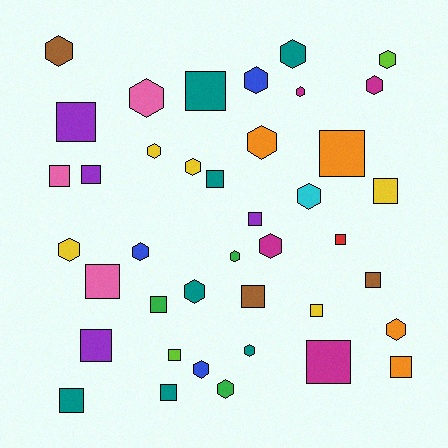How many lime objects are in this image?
There are 2 lime objects.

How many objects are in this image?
There are 40 objects.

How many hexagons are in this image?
There are 20 hexagons.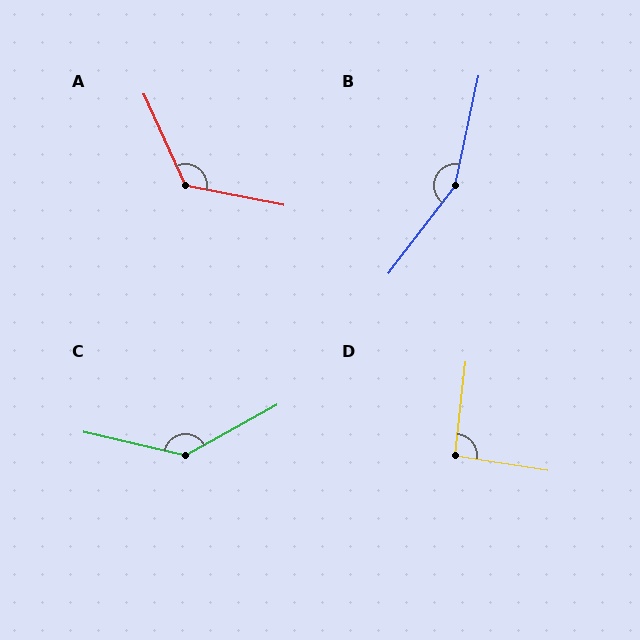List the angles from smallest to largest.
D (92°), A (126°), C (138°), B (155°).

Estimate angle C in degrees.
Approximately 138 degrees.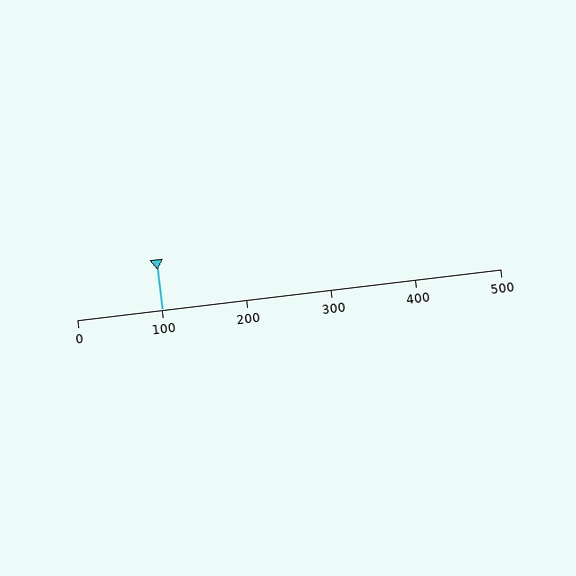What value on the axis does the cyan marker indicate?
The marker indicates approximately 100.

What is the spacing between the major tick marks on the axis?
The major ticks are spaced 100 apart.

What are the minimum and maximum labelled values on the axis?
The axis runs from 0 to 500.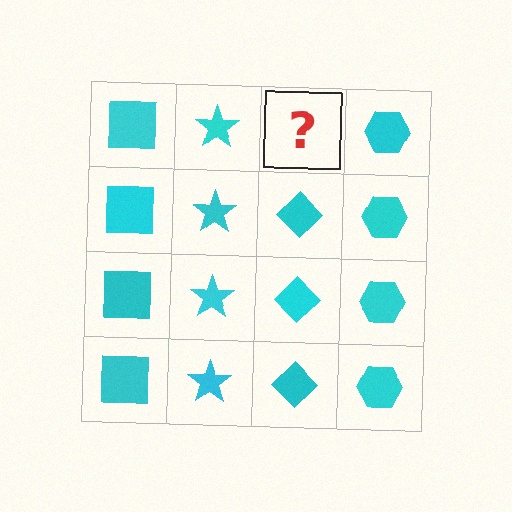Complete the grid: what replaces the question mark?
The question mark should be replaced with a cyan diamond.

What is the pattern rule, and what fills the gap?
The rule is that each column has a consistent shape. The gap should be filled with a cyan diamond.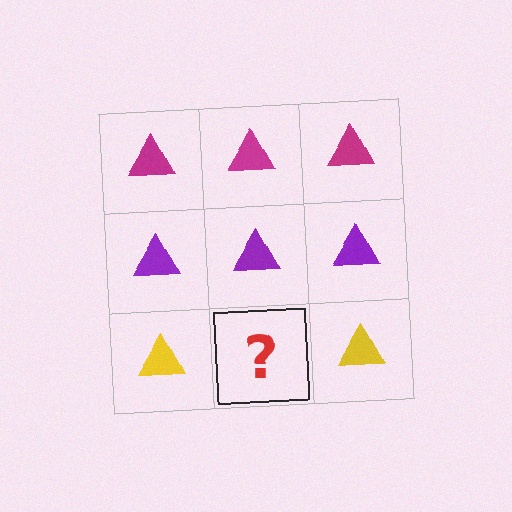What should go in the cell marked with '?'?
The missing cell should contain a yellow triangle.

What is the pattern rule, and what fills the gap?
The rule is that each row has a consistent color. The gap should be filled with a yellow triangle.